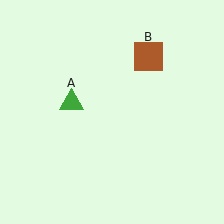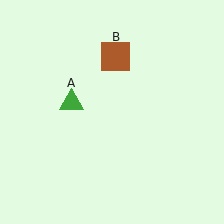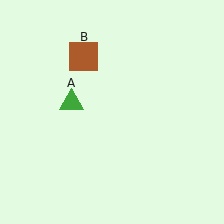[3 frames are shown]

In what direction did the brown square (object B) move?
The brown square (object B) moved left.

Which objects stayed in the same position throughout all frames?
Green triangle (object A) remained stationary.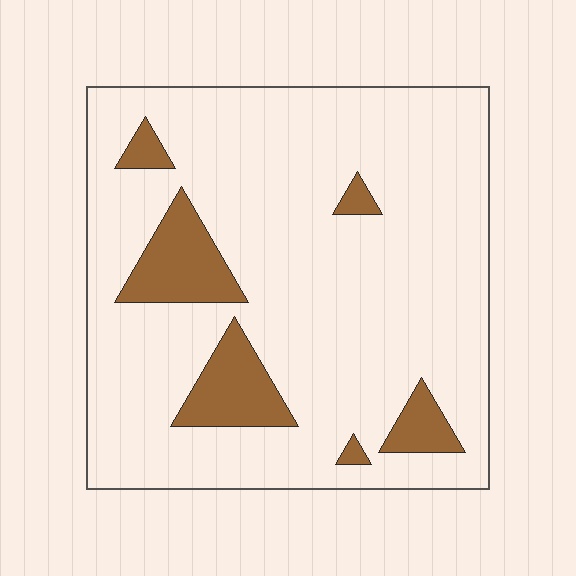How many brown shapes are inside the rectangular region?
6.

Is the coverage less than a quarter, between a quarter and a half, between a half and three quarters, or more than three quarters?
Less than a quarter.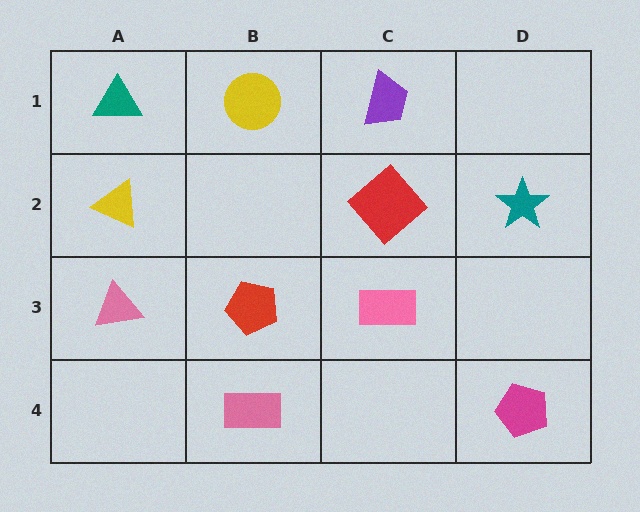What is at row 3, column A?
A pink triangle.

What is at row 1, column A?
A teal triangle.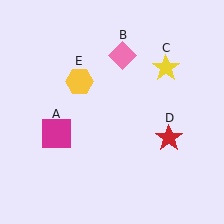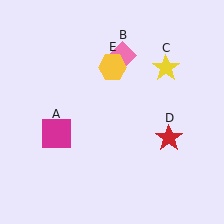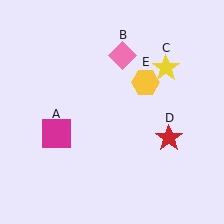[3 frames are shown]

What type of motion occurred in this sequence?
The yellow hexagon (object E) rotated clockwise around the center of the scene.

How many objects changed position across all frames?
1 object changed position: yellow hexagon (object E).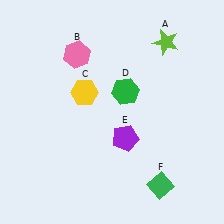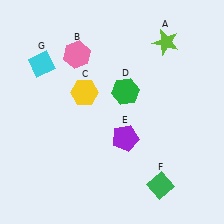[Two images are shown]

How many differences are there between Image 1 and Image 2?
There is 1 difference between the two images.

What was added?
A cyan diamond (G) was added in Image 2.